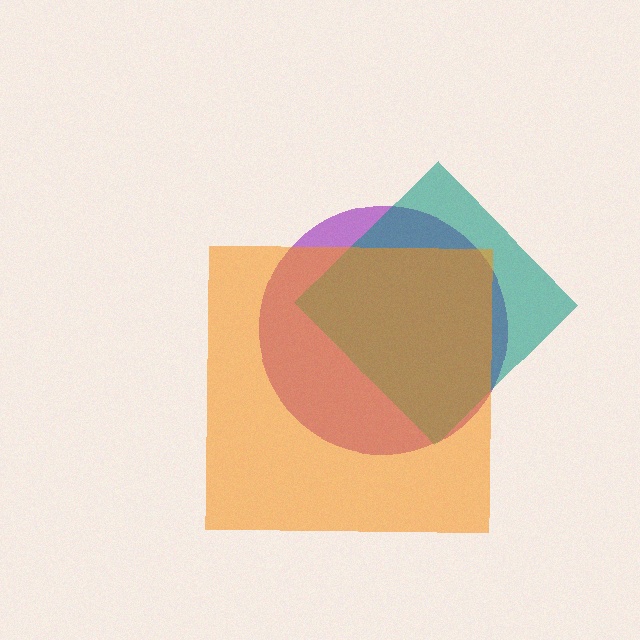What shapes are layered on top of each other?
The layered shapes are: a purple circle, a teal diamond, an orange square.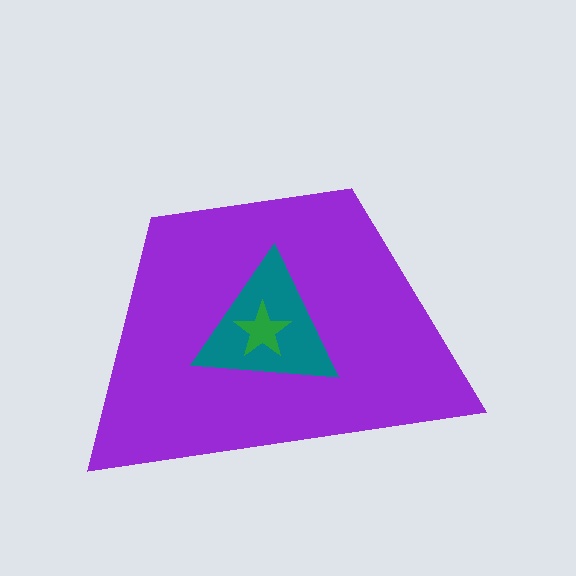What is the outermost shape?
The purple trapezoid.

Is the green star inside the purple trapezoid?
Yes.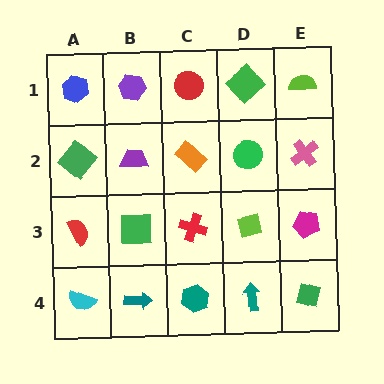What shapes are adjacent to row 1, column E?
A pink cross (row 2, column E), a green diamond (row 1, column D).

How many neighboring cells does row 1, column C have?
3.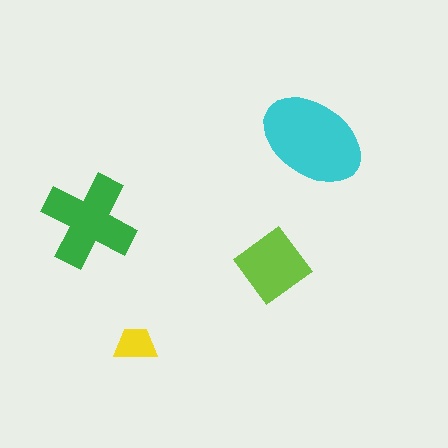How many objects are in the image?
There are 4 objects in the image.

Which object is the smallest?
The yellow trapezoid.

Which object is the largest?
The cyan ellipse.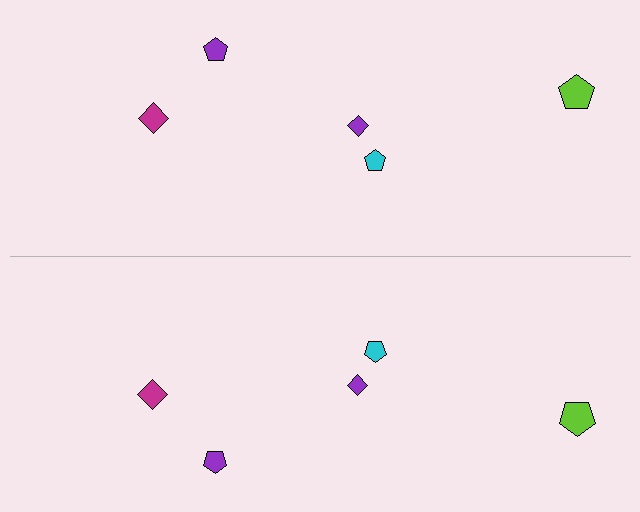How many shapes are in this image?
There are 10 shapes in this image.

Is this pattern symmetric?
Yes, this pattern has bilateral (reflection) symmetry.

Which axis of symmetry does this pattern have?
The pattern has a horizontal axis of symmetry running through the center of the image.